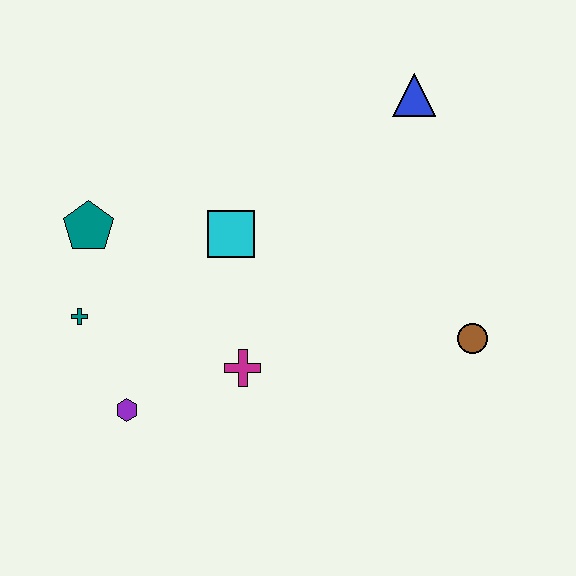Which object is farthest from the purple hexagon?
The blue triangle is farthest from the purple hexagon.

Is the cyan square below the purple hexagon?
No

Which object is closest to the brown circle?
The magenta cross is closest to the brown circle.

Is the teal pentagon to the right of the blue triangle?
No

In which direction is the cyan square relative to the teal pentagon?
The cyan square is to the right of the teal pentagon.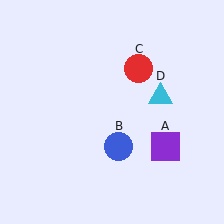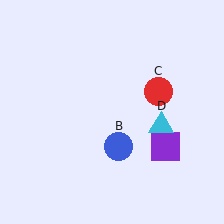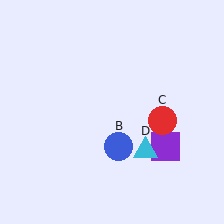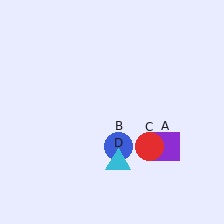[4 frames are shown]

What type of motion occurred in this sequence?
The red circle (object C), cyan triangle (object D) rotated clockwise around the center of the scene.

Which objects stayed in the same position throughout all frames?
Purple square (object A) and blue circle (object B) remained stationary.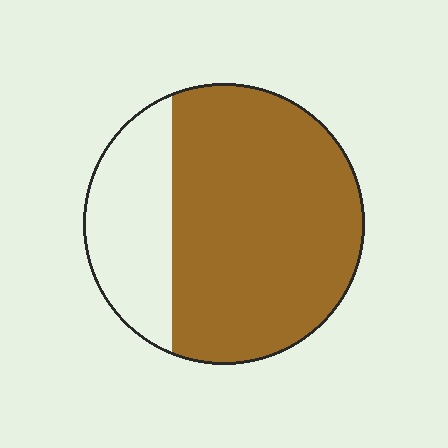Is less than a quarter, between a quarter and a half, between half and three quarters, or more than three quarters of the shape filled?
Between half and three quarters.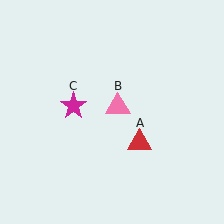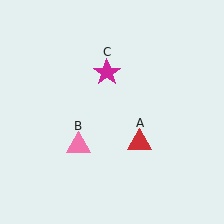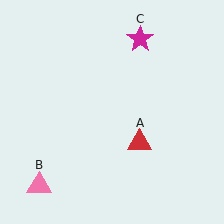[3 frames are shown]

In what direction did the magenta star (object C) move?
The magenta star (object C) moved up and to the right.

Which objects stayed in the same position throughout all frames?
Red triangle (object A) remained stationary.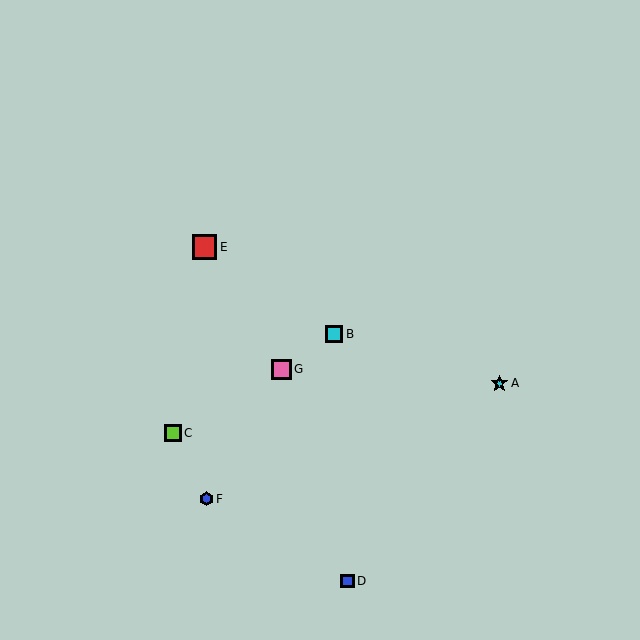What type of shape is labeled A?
Shape A is a cyan star.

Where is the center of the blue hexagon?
The center of the blue hexagon is at (207, 499).